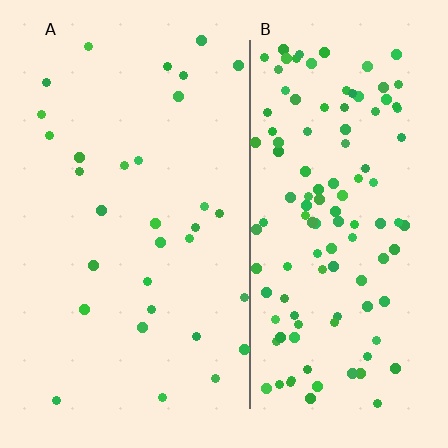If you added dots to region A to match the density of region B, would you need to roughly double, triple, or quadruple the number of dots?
Approximately quadruple.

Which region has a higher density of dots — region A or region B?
B (the right).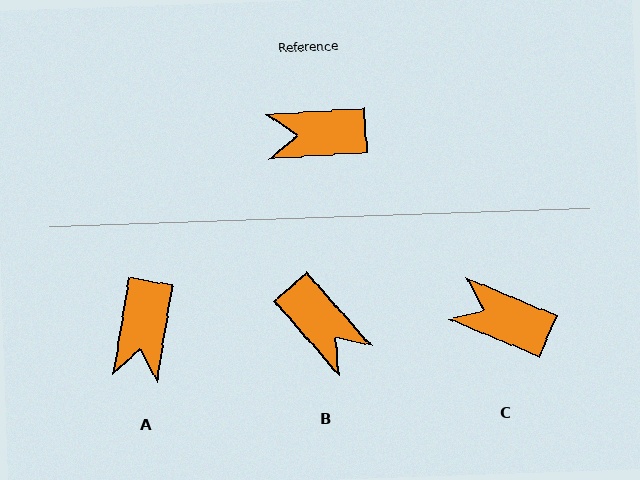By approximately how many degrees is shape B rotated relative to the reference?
Approximately 128 degrees counter-clockwise.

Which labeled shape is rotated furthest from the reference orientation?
B, about 128 degrees away.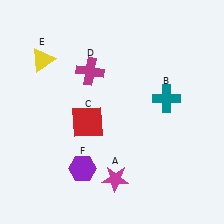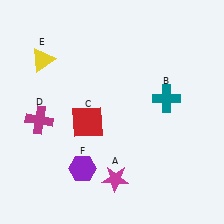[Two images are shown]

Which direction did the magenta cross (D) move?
The magenta cross (D) moved left.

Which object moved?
The magenta cross (D) moved left.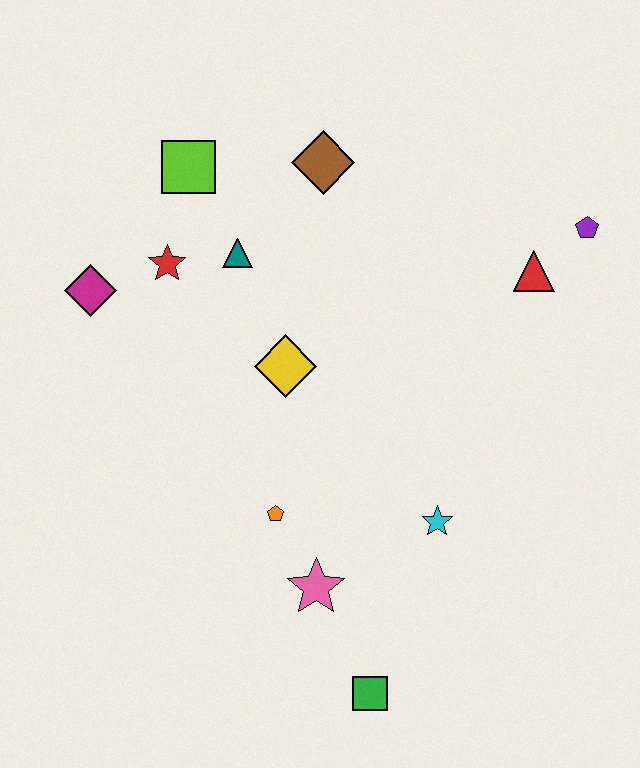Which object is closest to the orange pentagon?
The pink star is closest to the orange pentagon.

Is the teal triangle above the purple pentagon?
No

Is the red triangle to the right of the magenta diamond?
Yes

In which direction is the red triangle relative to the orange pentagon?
The red triangle is to the right of the orange pentagon.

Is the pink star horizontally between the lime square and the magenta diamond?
No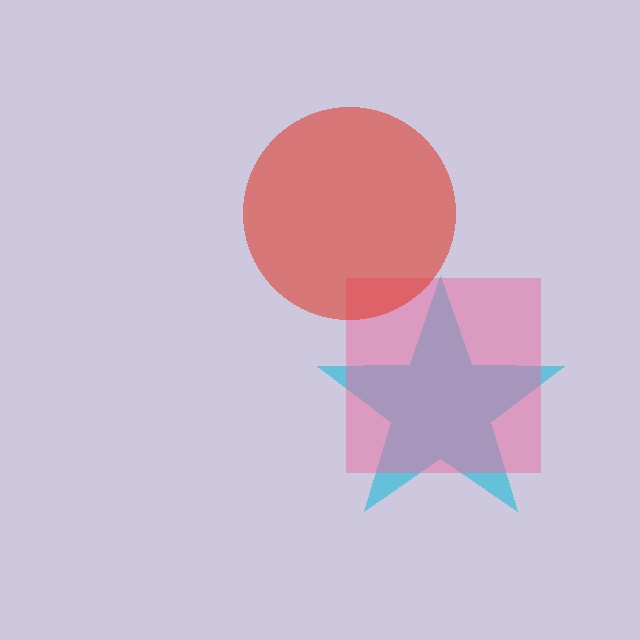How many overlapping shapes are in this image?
There are 3 overlapping shapes in the image.